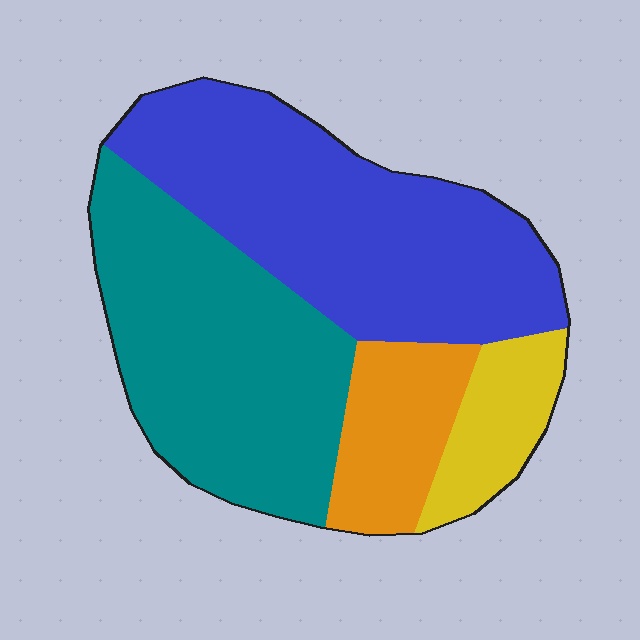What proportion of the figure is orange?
Orange takes up about one eighth (1/8) of the figure.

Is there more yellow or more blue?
Blue.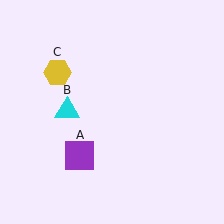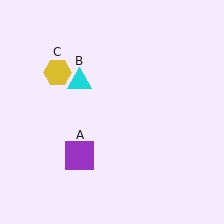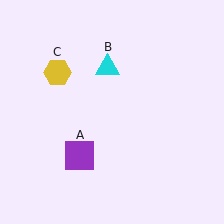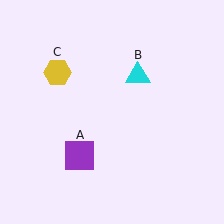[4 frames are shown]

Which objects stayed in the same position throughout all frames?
Purple square (object A) and yellow hexagon (object C) remained stationary.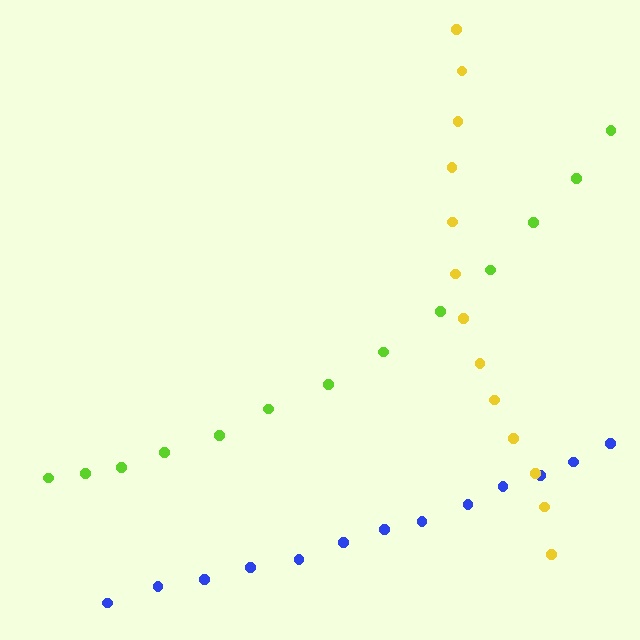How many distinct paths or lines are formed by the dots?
There are 3 distinct paths.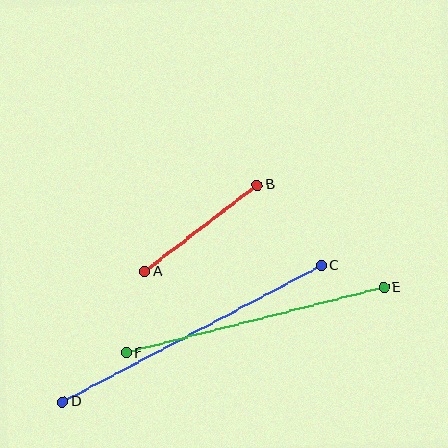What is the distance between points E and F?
The distance is approximately 266 pixels.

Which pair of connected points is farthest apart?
Points C and D are farthest apart.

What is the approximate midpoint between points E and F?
The midpoint is at approximately (255, 320) pixels.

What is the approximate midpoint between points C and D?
The midpoint is at approximately (192, 333) pixels.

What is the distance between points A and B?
The distance is approximately 142 pixels.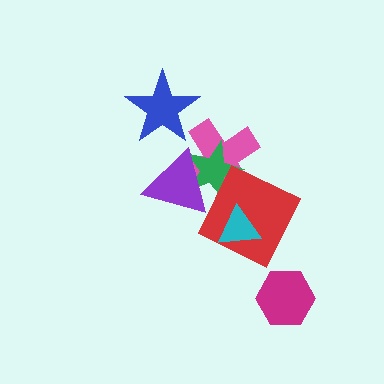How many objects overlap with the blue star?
0 objects overlap with the blue star.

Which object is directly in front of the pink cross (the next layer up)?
The green star is directly in front of the pink cross.